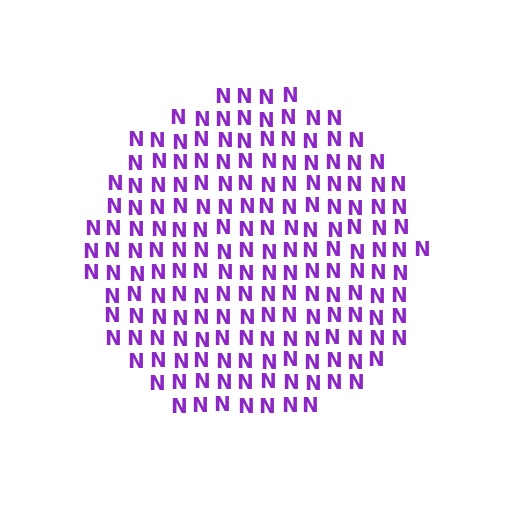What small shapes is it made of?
It is made of small letter N's.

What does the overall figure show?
The overall figure shows a circle.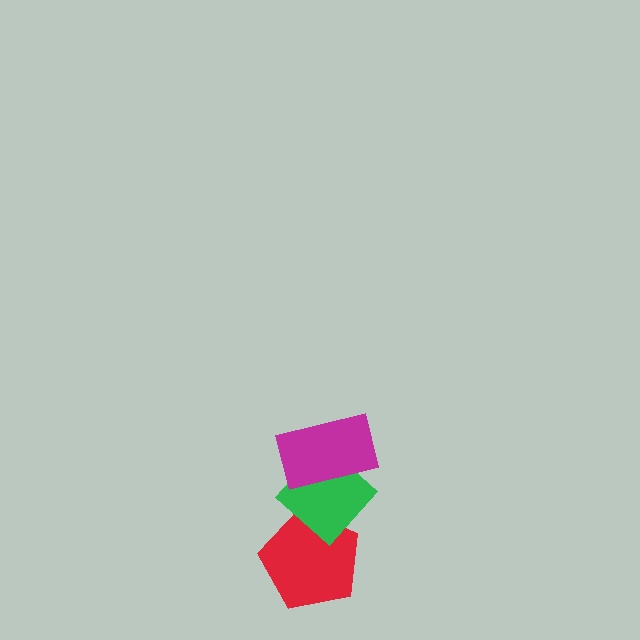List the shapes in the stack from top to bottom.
From top to bottom: the magenta rectangle, the green diamond, the red pentagon.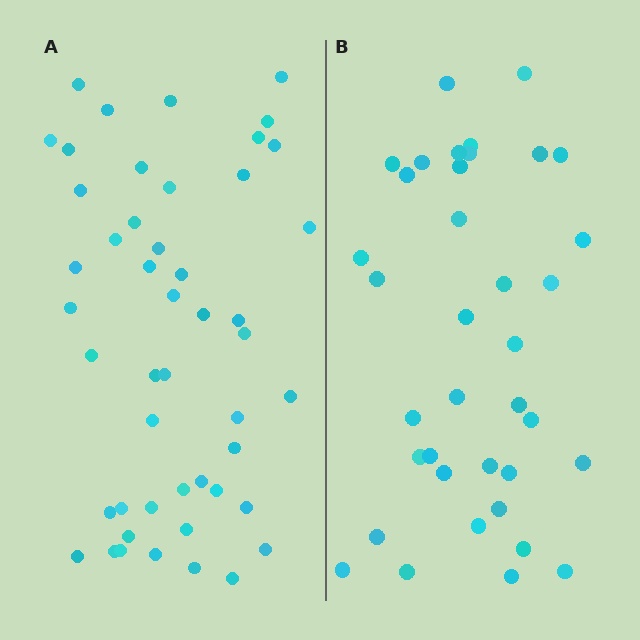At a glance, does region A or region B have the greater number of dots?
Region A (the left region) has more dots.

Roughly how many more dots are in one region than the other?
Region A has roughly 12 or so more dots than region B.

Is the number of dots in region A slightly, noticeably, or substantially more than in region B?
Region A has noticeably more, but not dramatically so. The ratio is roughly 1.3 to 1.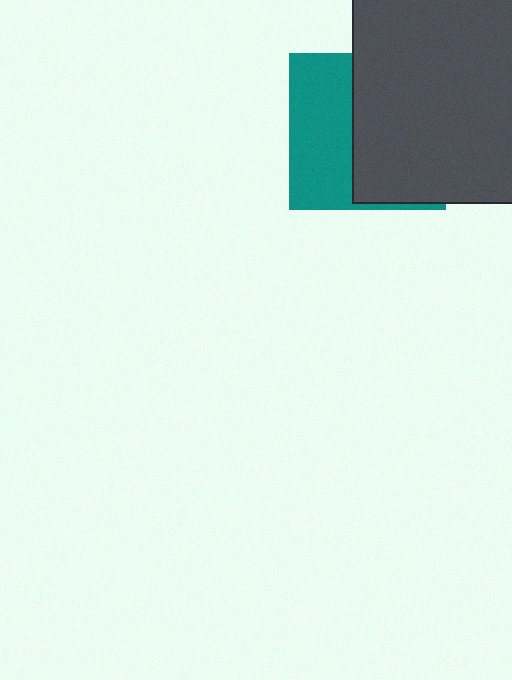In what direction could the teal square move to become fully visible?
The teal square could move left. That would shift it out from behind the dark gray square entirely.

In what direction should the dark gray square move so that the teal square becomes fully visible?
The dark gray square should move right. That is the shortest direction to clear the overlap and leave the teal square fully visible.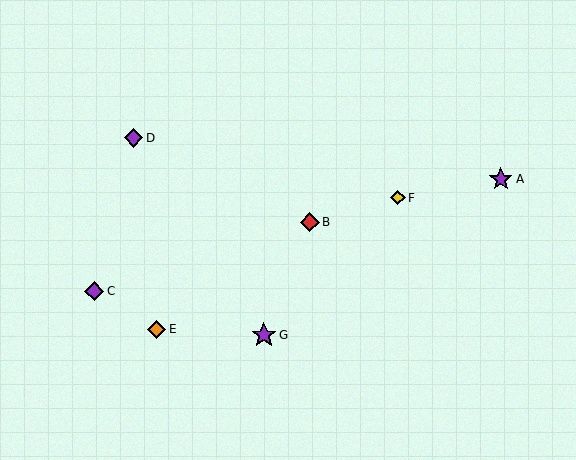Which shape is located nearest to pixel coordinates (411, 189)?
The yellow diamond (labeled F) at (398, 198) is nearest to that location.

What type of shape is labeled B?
Shape B is a red diamond.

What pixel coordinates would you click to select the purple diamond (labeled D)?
Click at (133, 138) to select the purple diamond D.